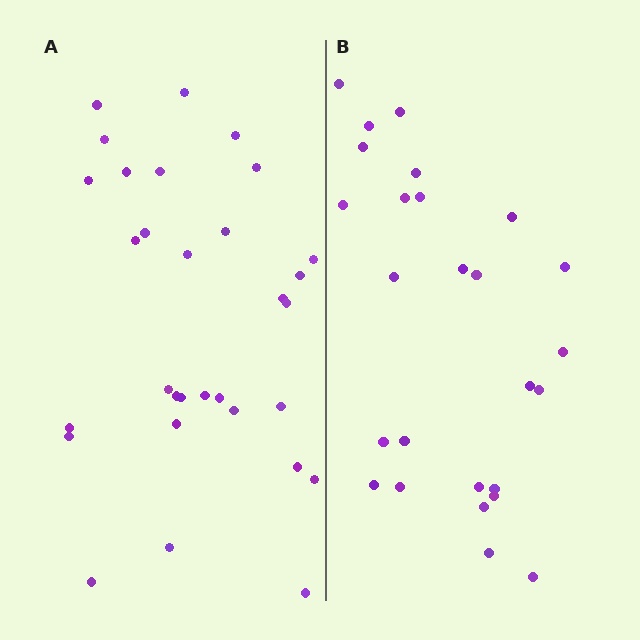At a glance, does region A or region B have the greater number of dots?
Region A (the left region) has more dots.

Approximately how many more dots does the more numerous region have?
Region A has about 5 more dots than region B.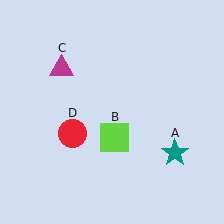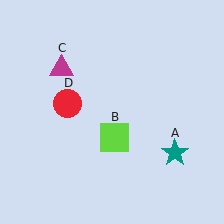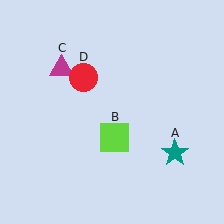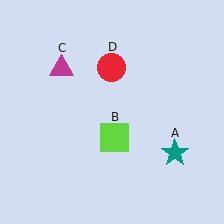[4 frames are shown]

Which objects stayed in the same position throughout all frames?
Teal star (object A) and lime square (object B) and magenta triangle (object C) remained stationary.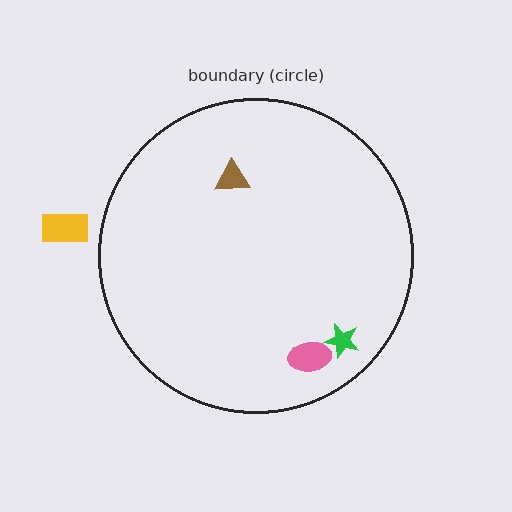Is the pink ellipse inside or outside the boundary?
Inside.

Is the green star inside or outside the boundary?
Inside.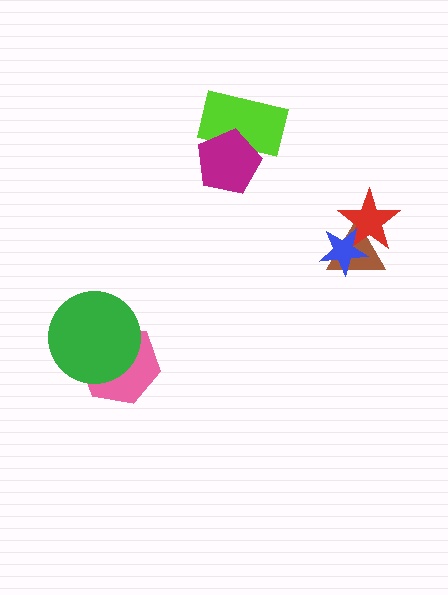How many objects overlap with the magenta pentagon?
1 object overlaps with the magenta pentagon.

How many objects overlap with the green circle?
1 object overlaps with the green circle.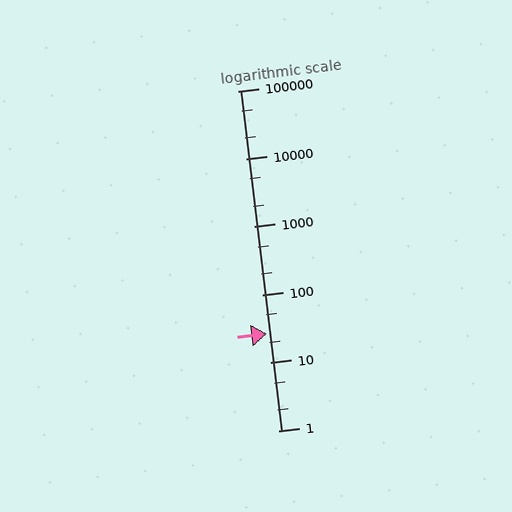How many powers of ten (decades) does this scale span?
The scale spans 5 decades, from 1 to 100000.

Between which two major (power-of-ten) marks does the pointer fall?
The pointer is between 10 and 100.